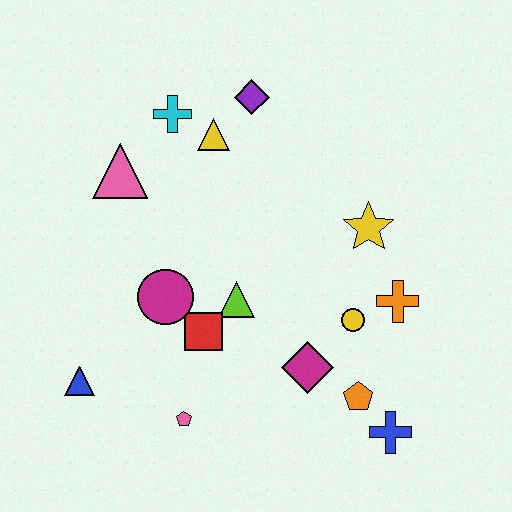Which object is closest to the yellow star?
The orange cross is closest to the yellow star.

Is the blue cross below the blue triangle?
Yes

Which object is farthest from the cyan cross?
The blue cross is farthest from the cyan cross.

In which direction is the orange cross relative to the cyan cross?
The orange cross is to the right of the cyan cross.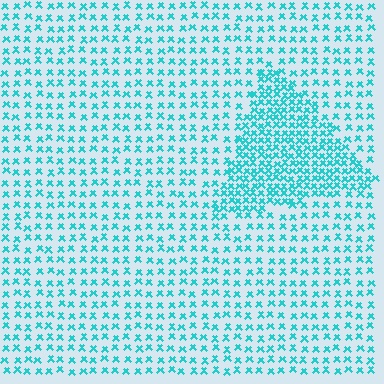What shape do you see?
I see a triangle.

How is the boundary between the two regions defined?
The boundary is defined by a change in element density (approximately 2.1x ratio). All elements are the same color, size, and shape.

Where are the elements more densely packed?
The elements are more densely packed inside the triangle boundary.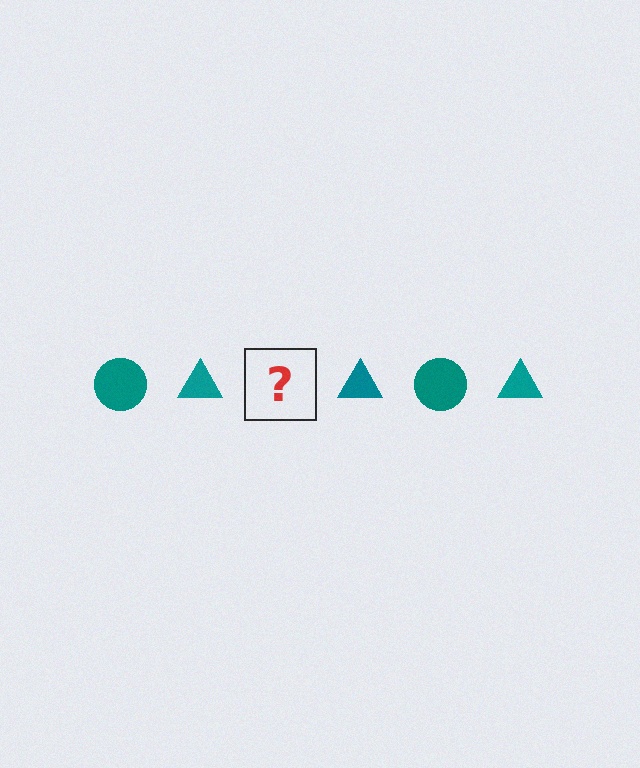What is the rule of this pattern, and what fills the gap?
The rule is that the pattern cycles through circle, triangle shapes in teal. The gap should be filled with a teal circle.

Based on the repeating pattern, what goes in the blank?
The blank should be a teal circle.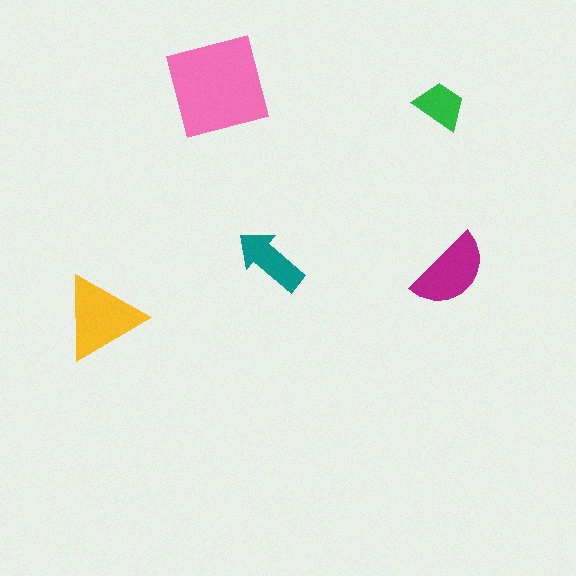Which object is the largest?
The pink square.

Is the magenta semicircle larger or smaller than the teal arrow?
Larger.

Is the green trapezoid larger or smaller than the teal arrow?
Smaller.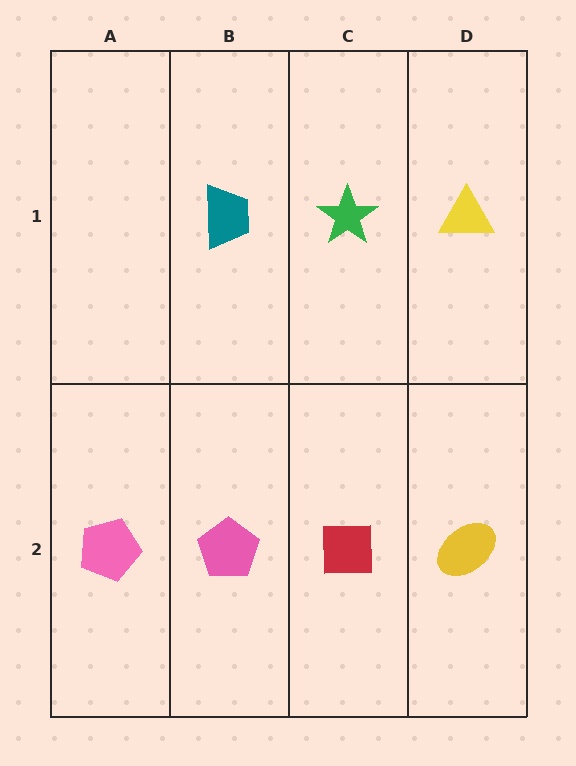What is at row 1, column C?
A green star.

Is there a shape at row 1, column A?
No, that cell is empty.